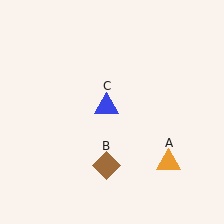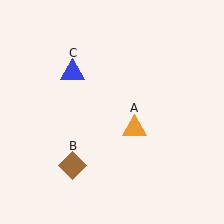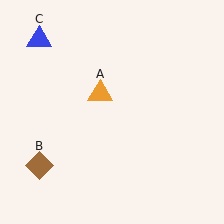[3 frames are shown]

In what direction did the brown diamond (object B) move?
The brown diamond (object B) moved left.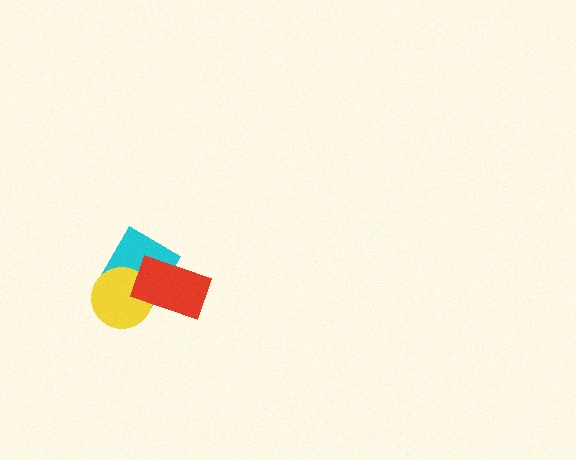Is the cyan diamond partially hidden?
Yes, it is partially covered by another shape.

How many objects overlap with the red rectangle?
2 objects overlap with the red rectangle.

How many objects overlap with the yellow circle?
2 objects overlap with the yellow circle.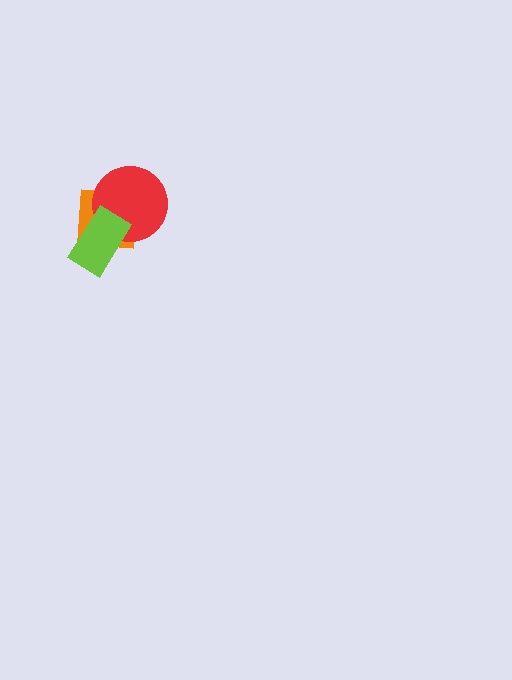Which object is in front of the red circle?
The lime rectangle is in front of the red circle.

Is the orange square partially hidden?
Yes, it is partially covered by another shape.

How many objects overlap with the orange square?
2 objects overlap with the orange square.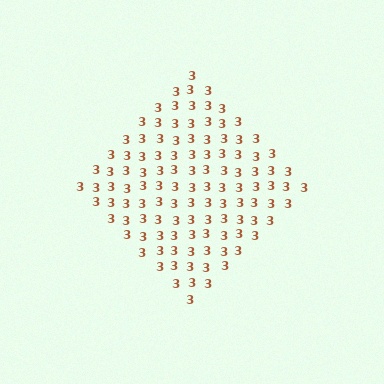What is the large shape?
The large shape is a diamond.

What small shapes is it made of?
It is made of small digit 3's.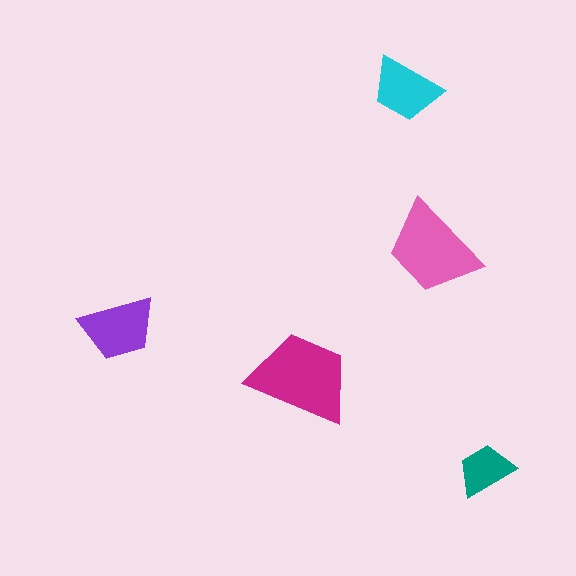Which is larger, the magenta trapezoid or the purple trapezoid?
The magenta one.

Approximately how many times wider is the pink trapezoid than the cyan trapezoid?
About 1.5 times wider.